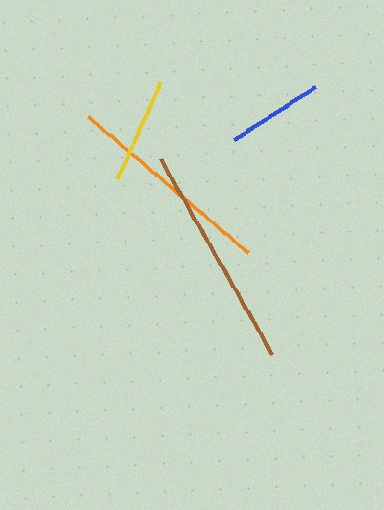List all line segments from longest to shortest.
From longest to shortest: brown, orange, yellow, blue.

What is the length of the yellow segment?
The yellow segment is approximately 106 pixels long.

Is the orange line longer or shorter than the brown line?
The brown line is longer than the orange line.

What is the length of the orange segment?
The orange segment is approximately 210 pixels long.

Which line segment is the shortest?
The blue line is the shortest at approximately 97 pixels.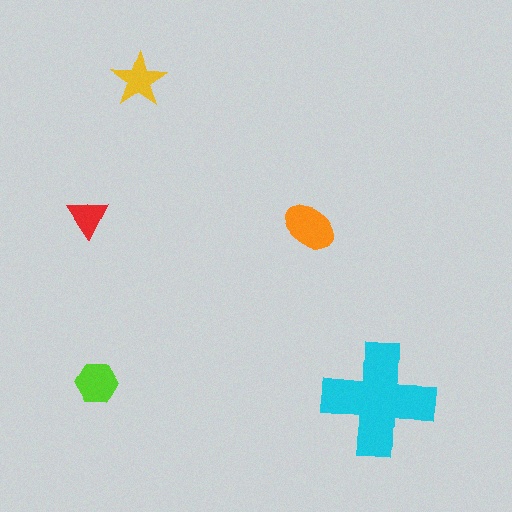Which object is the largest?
The cyan cross.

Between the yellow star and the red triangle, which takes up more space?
The yellow star.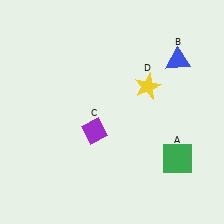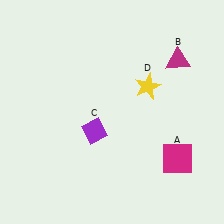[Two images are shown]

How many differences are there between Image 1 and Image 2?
There are 2 differences between the two images.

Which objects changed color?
A changed from green to magenta. B changed from blue to magenta.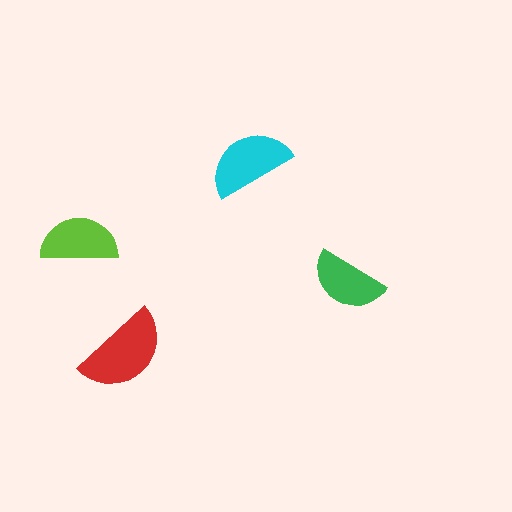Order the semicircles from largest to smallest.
the red one, the cyan one, the lime one, the green one.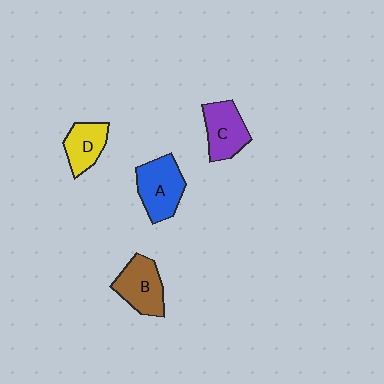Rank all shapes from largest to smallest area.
From largest to smallest: A (blue), B (brown), C (purple), D (yellow).